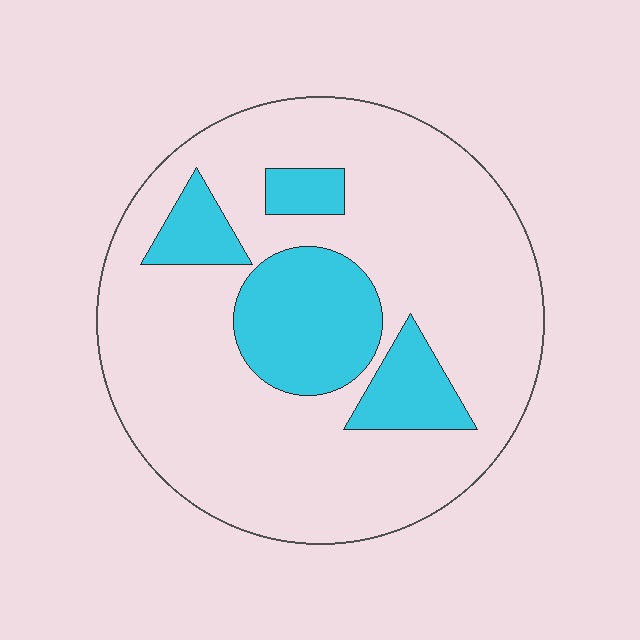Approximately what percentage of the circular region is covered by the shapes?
Approximately 20%.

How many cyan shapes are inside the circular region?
4.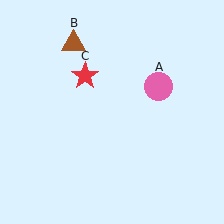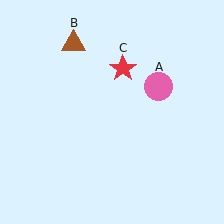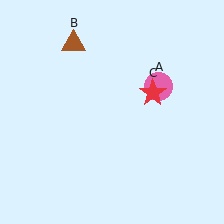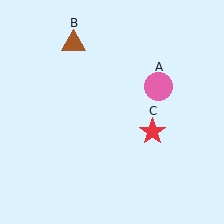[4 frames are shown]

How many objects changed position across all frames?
1 object changed position: red star (object C).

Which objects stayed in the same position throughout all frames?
Pink circle (object A) and brown triangle (object B) remained stationary.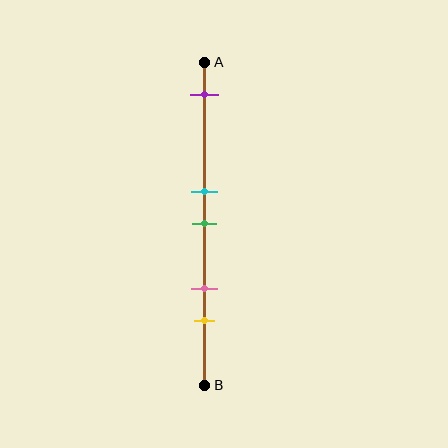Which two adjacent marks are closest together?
The cyan and green marks are the closest adjacent pair.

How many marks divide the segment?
There are 5 marks dividing the segment.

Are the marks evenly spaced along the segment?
No, the marks are not evenly spaced.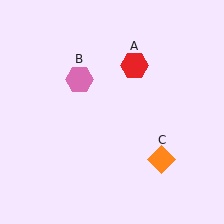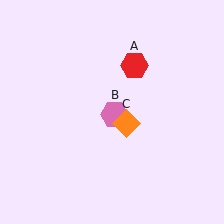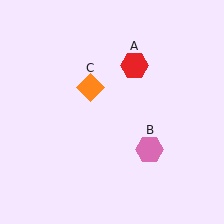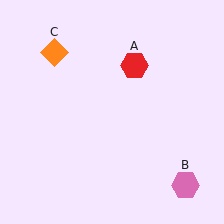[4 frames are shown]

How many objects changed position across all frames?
2 objects changed position: pink hexagon (object B), orange diamond (object C).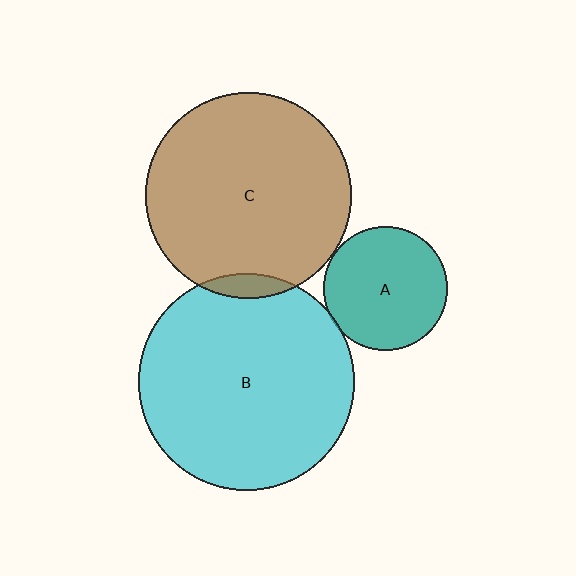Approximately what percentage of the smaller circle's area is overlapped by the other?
Approximately 5%.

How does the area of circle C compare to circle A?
Approximately 2.8 times.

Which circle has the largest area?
Circle B (cyan).